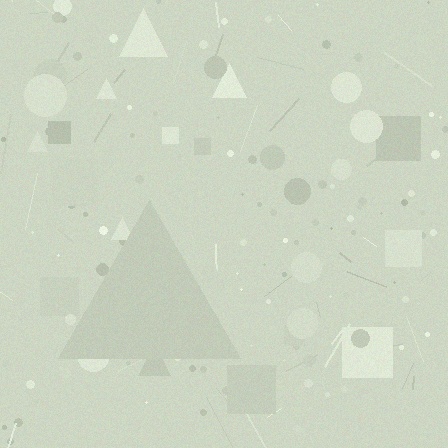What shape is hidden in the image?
A triangle is hidden in the image.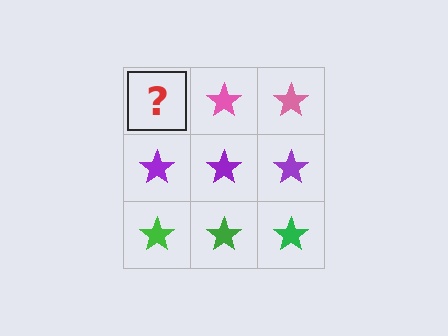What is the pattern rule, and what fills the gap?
The rule is that each row has a consistent color. The gap should be filled with a pink star.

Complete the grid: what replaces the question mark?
The question mark should be replaced with a pink star.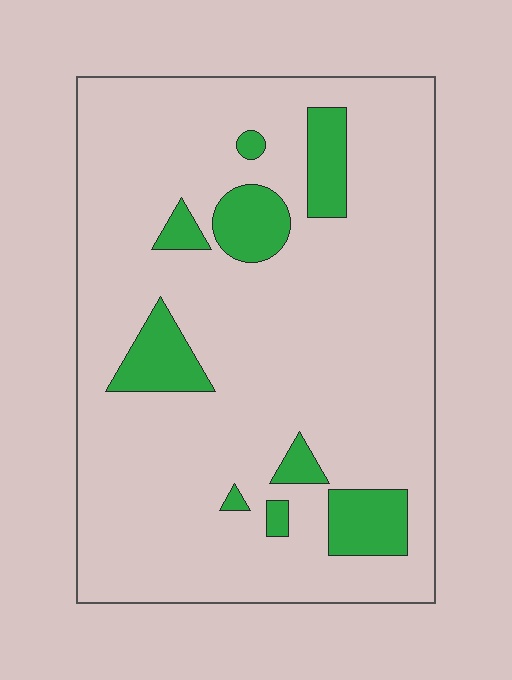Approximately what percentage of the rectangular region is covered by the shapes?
Approximately 15%.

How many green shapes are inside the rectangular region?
9.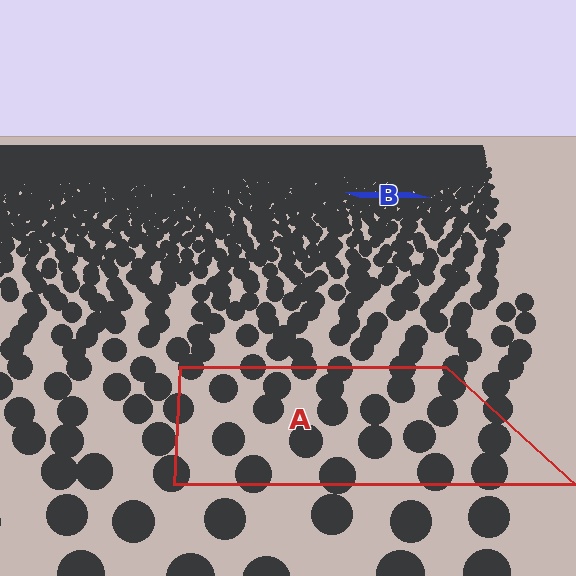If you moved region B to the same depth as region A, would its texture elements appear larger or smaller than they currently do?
They would appear larger. At a closer depth, the same texture elements are projected at a bigger on-screen size.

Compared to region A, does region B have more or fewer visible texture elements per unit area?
Region B has more texture elements per unit area — they are packed more densely because it is farther away.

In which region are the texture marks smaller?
The texture marks are smaller in region B, because it is farther away.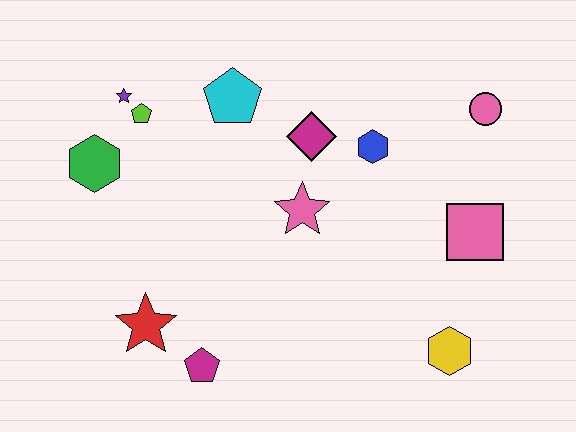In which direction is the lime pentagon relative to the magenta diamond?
The lime pentagon is to the left of the magenta diamond.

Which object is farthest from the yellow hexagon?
The purple star is farthest from the yellow hexagon.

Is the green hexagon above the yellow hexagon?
Yes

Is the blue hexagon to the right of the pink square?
No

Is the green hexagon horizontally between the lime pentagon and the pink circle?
No